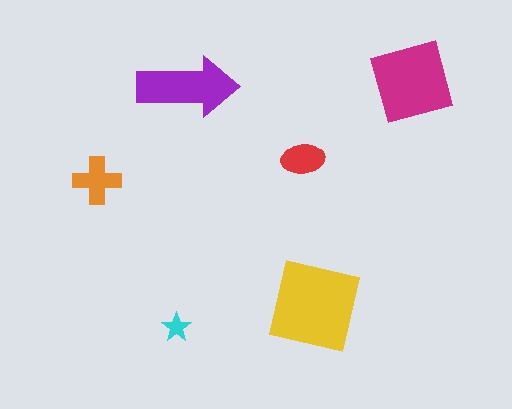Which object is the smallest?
The cyan star.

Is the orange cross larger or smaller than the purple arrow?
Smaller.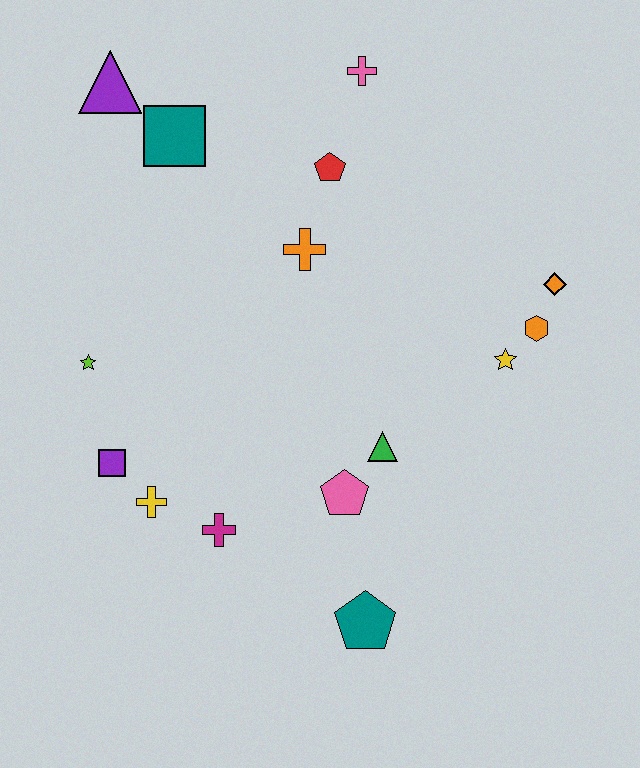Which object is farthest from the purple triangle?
The teal pentagon is farthest from the purple triangle.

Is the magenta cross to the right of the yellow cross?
Yes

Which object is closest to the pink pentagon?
The green triangle is closest to the pink pentagon.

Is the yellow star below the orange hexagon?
Yes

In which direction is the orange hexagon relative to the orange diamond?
The orange hexagon is below the orange diamond.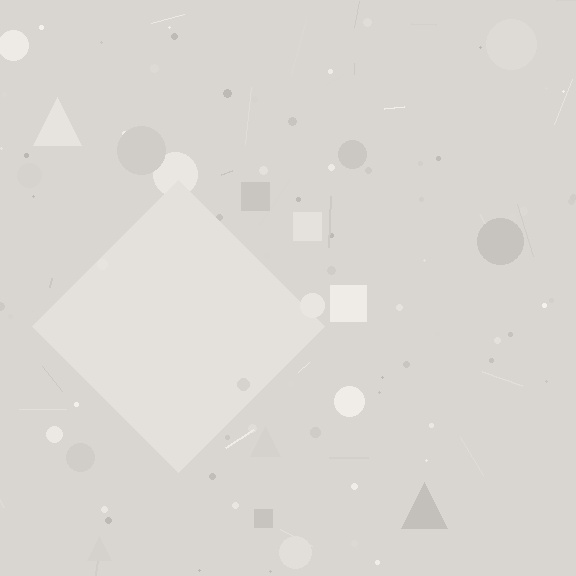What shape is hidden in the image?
A diamond is hidden in the image.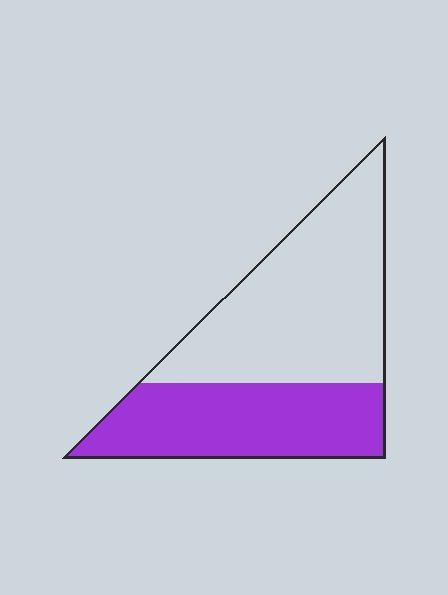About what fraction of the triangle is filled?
About two fifths (2/5).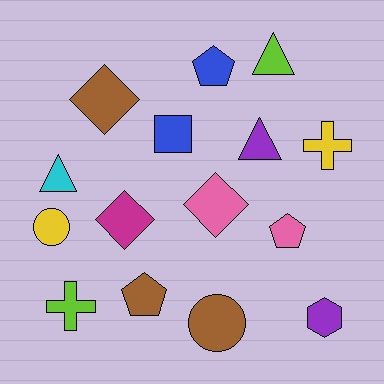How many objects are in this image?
There are 15 objects.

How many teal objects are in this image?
There are no teal objects.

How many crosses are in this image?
There are 2 crosses.